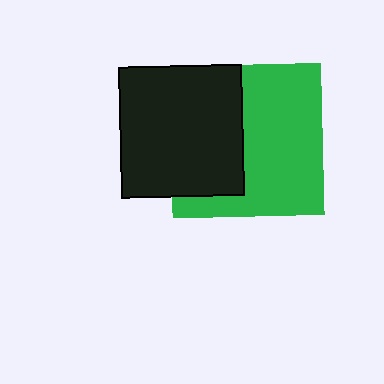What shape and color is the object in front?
The object in front is a black rectangle.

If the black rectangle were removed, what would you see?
You would see the complete green square.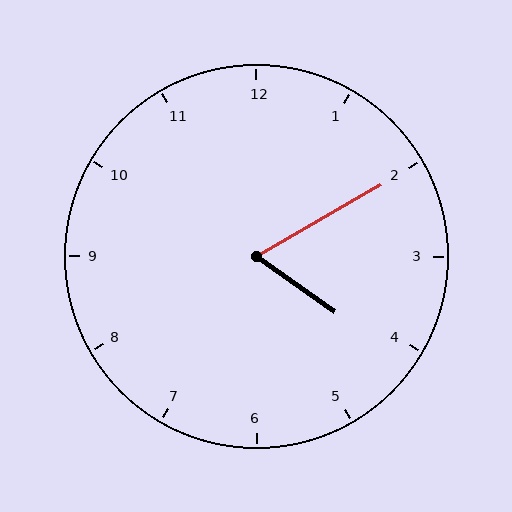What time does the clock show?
4:10.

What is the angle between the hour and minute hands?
Approximately 65 degrees.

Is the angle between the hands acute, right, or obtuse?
It is acute.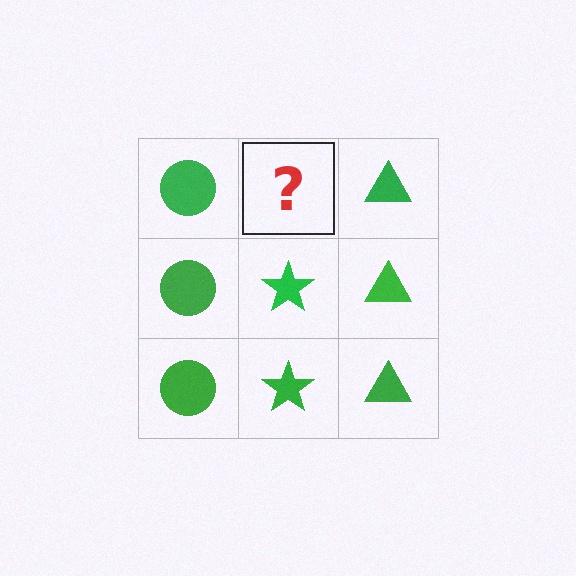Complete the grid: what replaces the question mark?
The question mark should be replaced with a green star.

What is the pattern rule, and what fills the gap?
The rule is that each column has a consistent shape. The gap should be filled with a green star.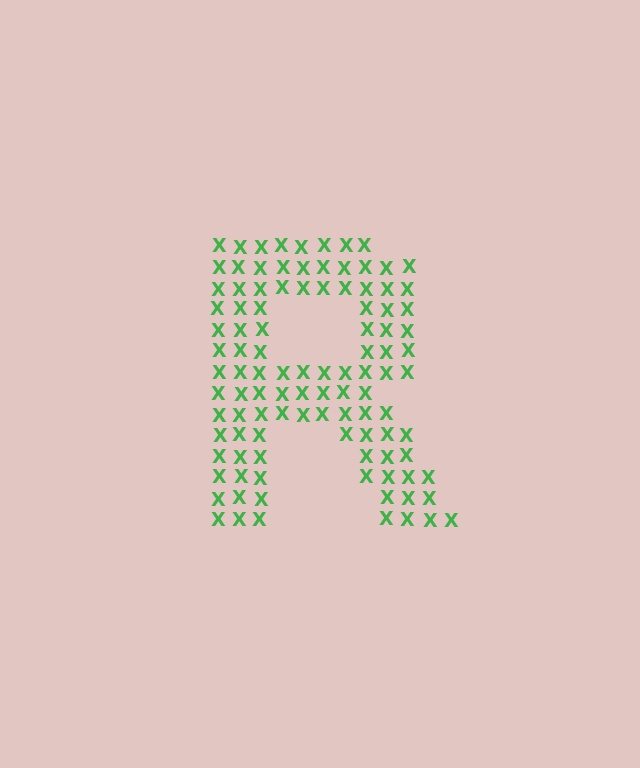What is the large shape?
The large shape is the letter R.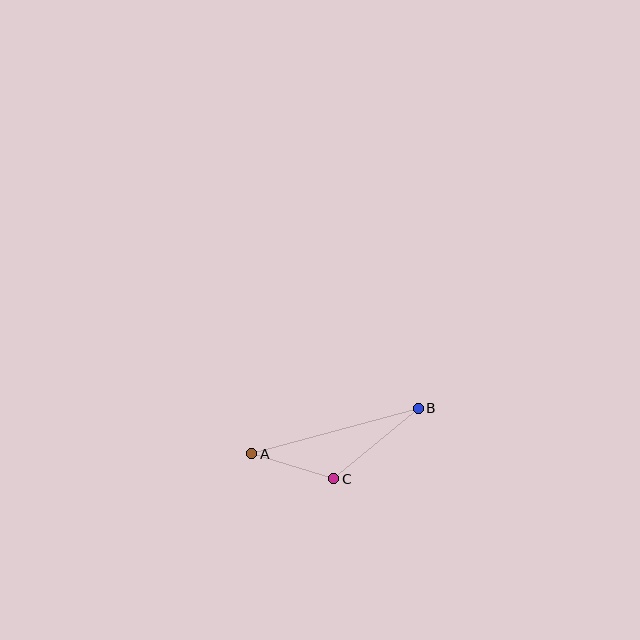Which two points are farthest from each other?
Points A and B are farthest from each other.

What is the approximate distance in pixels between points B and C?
The distance between B and C is approximately 110 pixels.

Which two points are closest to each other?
Points A and C are closest to each other.